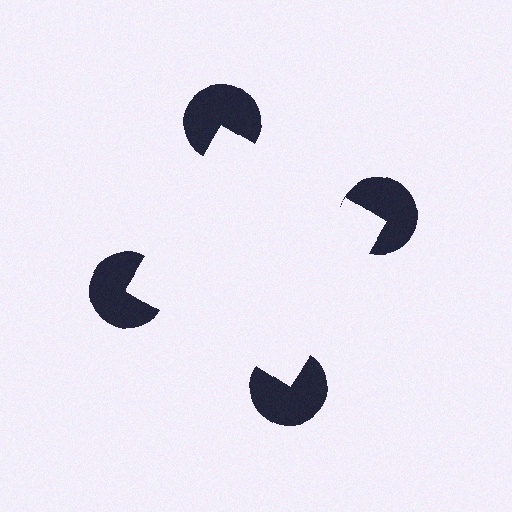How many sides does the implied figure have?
4 sides.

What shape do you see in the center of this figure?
An illusory square — its edges are inferred from the aligned wedge cuts in the pac-man discs, not physically drawn.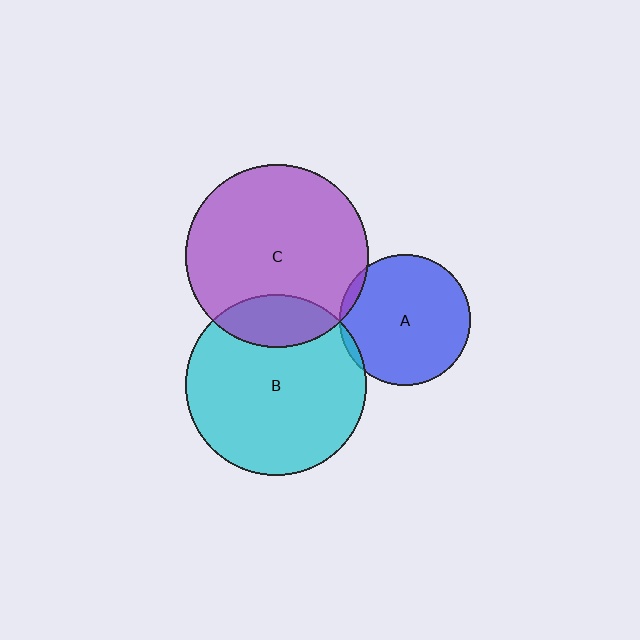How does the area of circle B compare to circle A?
Approximately 1.9 times.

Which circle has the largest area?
Circle C (purple).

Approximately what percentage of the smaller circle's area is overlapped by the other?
Approximately 5%.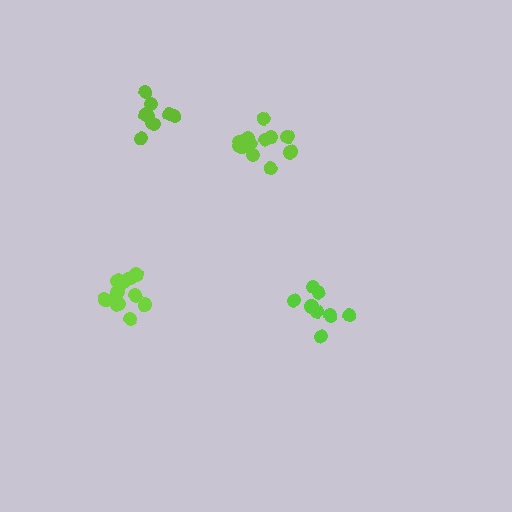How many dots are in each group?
Group 1: 13 dots, Group 2: 8 dots, Group 3: 10 dots, Group 4: 13 dots (44 total).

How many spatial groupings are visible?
There are 4 spatial groupings.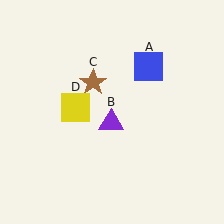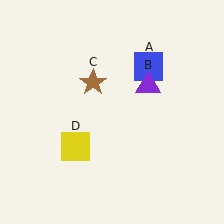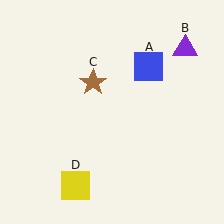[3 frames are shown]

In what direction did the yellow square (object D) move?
The yellow square (object D) moved down.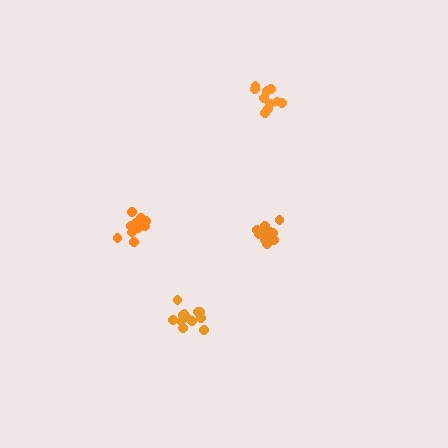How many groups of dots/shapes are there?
There are 4 groups.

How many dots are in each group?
Group 1: 12 dots, Group 2: 10 dots, Group 3: 14 dots, Group 4: 12 dots (48 total).